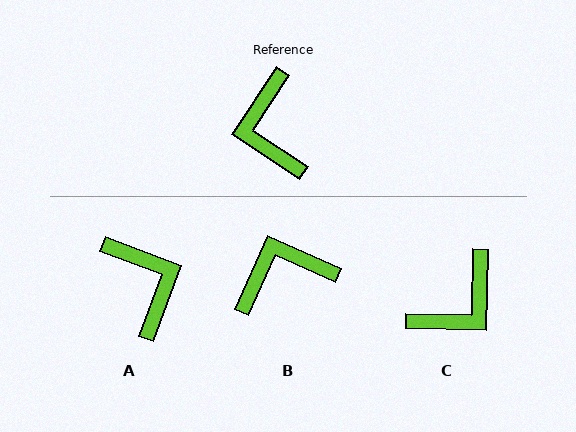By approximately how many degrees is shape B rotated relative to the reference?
Approximately 80 degrees clockwise.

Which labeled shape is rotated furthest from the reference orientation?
A, about 167 degrees away.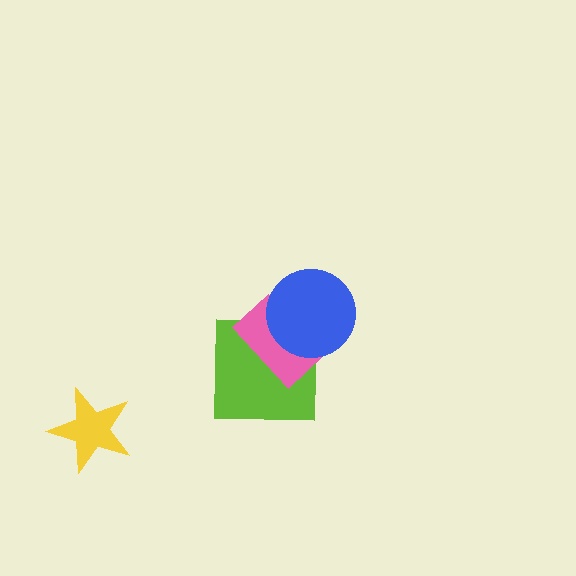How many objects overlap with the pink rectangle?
2 objects overlap with the pink rectangle.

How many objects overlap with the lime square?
2 objects overlap with the lime square.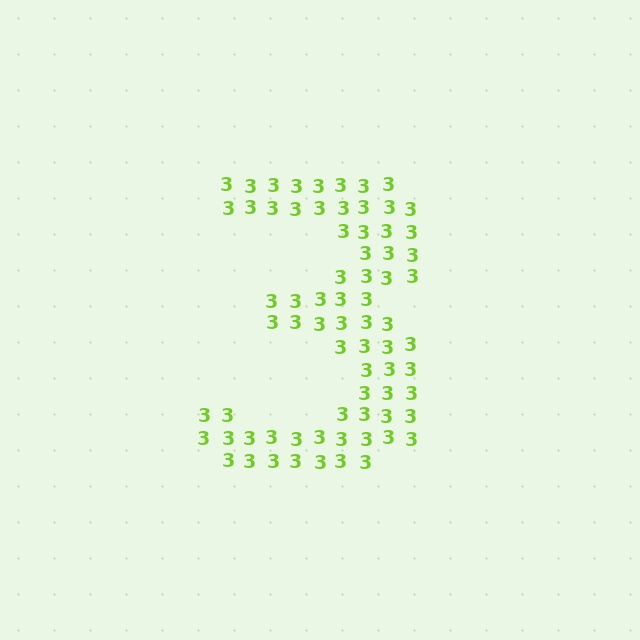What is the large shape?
The large shape is the digit 3.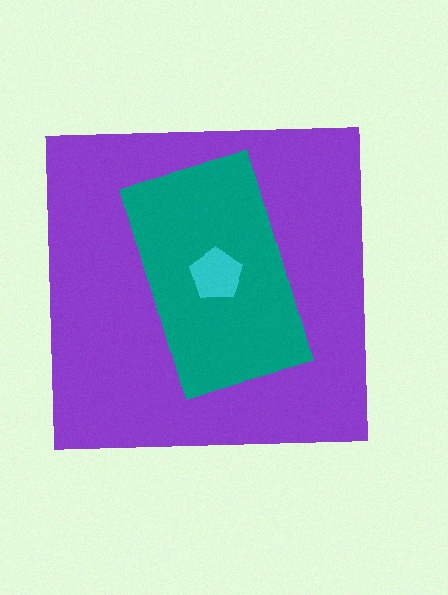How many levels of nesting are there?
3.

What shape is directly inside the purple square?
The teal rectangle.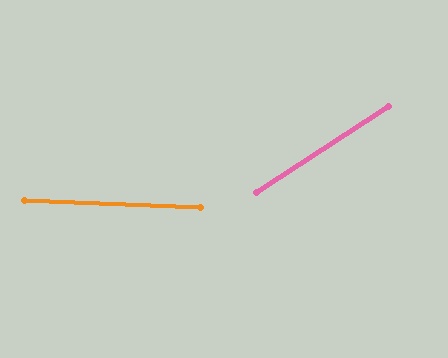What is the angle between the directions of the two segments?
Approximately 36 degrees.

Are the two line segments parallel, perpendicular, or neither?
Neither parallel nor perpendicular — they differ by about 36°.